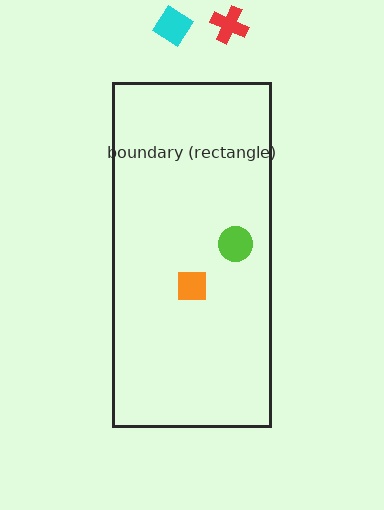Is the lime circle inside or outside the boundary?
Inside.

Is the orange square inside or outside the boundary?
Inside.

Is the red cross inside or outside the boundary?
Outside.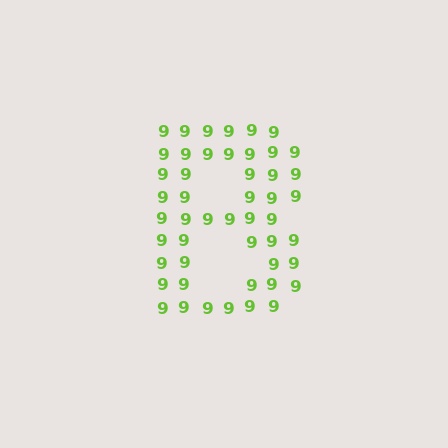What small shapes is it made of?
It is made of small digit 9's.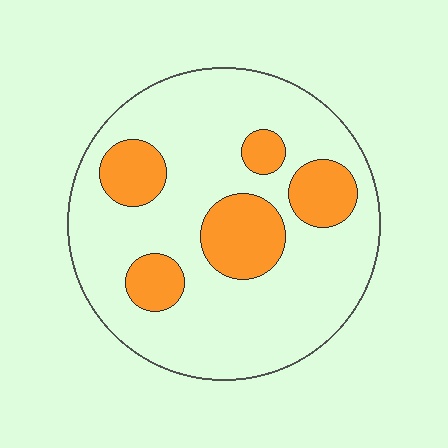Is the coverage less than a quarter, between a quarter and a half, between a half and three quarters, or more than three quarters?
Less than a quarter.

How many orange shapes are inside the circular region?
5.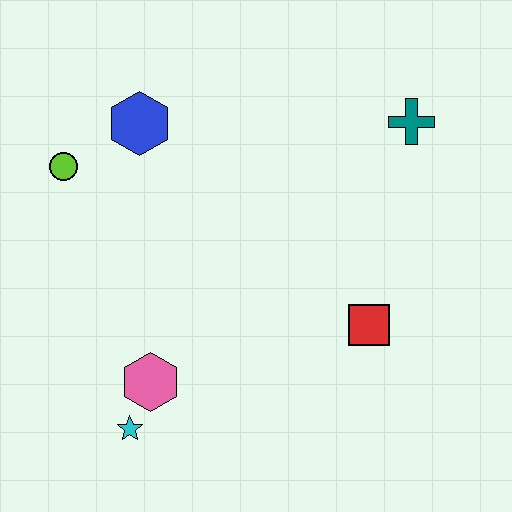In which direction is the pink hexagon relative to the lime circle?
The pink hexagon is below the lime circle.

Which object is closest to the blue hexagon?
The lime circle is closest to the blue hexagon.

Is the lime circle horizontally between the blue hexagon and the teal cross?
No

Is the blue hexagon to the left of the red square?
Yes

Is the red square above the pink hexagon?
Yes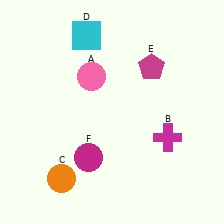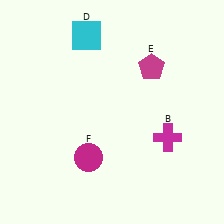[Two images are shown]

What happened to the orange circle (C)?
The orange circle (C) was removed in Image 2. It was in the bottom-left area of Image 1.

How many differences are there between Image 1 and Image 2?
There are 2 differences between the two images.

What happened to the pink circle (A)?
The pink circle (A) was removed in Image 2. It was in the top-left area of Image 1.